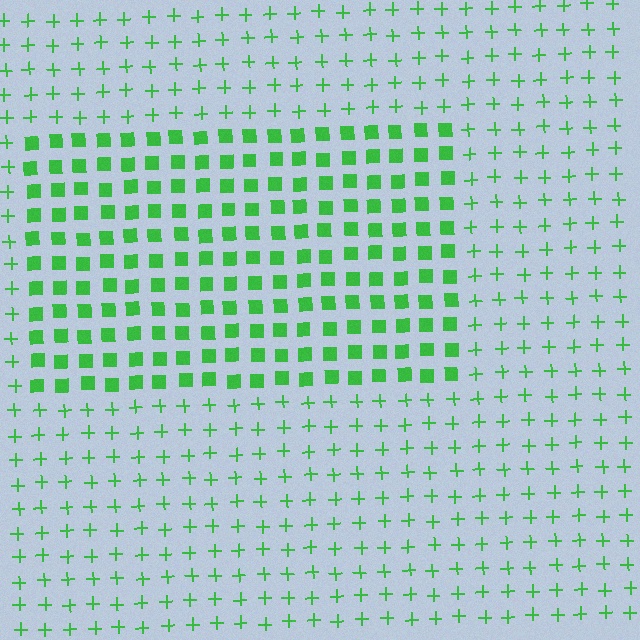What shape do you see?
I see a rectangle.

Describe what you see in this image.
The image is filled with small green elements arranged in a uniform grid. A rectangle-shaped region contains squares, while the surrounding area contains plus signs. The boundary is defined purely by the change in element shape.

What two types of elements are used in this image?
The image uses squares inside the rectangle region and plus signs outside it.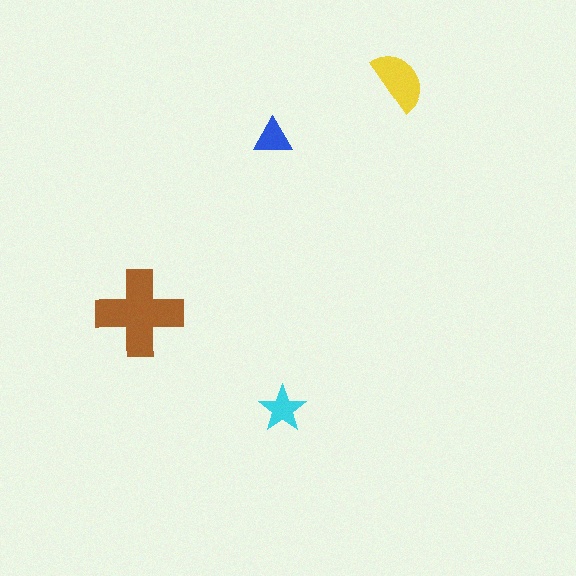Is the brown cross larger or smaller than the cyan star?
Larger.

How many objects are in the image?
There are 4 objects in the image.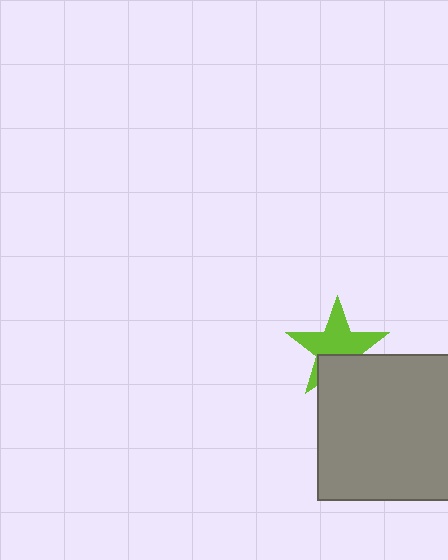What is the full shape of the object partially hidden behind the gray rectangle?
The partially hidden object is a lime star.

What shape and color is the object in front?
The object in front is a gray rectangle.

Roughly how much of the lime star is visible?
Most of it is visible (roughly 66%).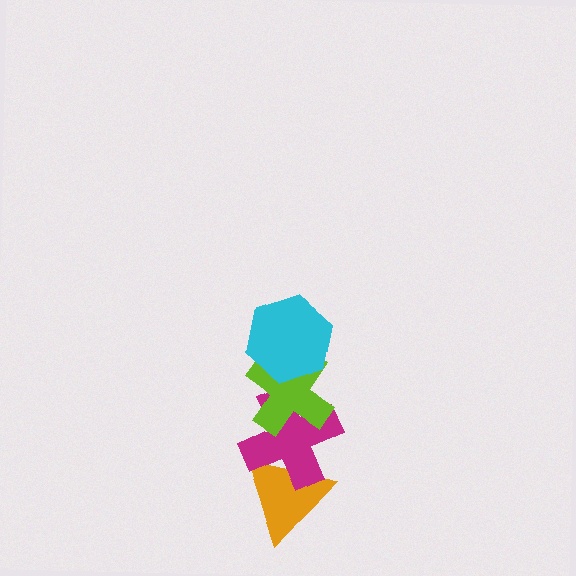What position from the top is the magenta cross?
The magenta cross is 3rd from the top.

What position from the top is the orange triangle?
The orange triangle is 4th from the top.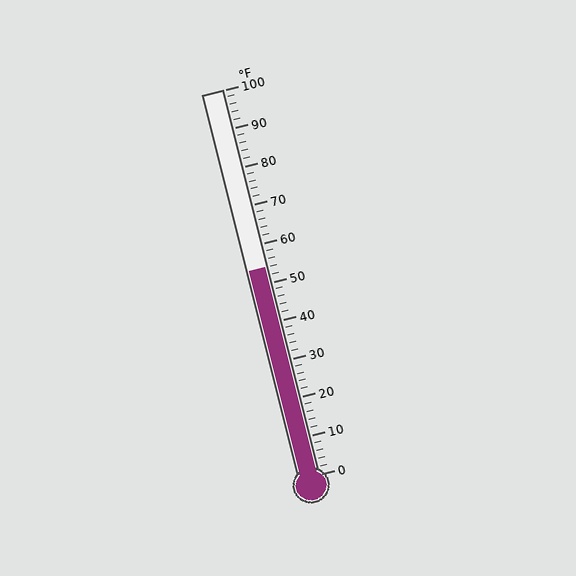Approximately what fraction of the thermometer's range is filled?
The thermometer is filled to approximately 55% of its range.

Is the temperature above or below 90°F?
The temperature is below 90°F.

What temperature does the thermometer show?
The thermometer shows approximately 54°F.